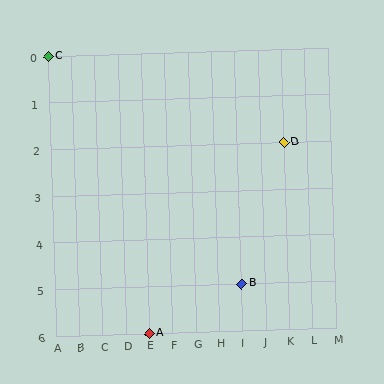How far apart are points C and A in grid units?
Points C and A are 4 columns and 6 rows apart (about 7.2 grid units diagonally).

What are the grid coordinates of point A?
Point A is at grid coordinates (E, 6).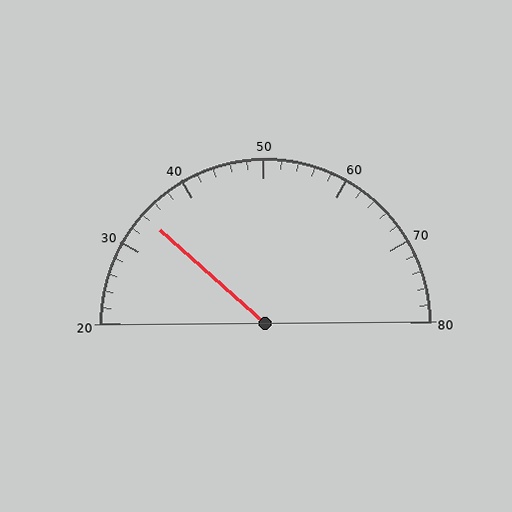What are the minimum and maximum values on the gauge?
The gauge ranges from 20 to 80.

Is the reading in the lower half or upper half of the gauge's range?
The reading is in the lower half of the range (20 to 80).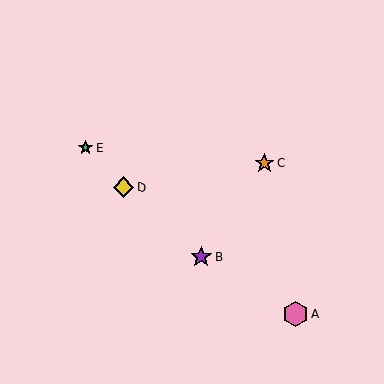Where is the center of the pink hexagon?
The center of the pink hexagon is at (295, 314).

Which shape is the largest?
The pink hexagon (labeled A) is the largest.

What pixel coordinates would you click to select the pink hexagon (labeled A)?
Click at (295, 314) to select the pink hexagon A.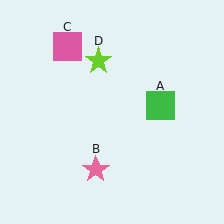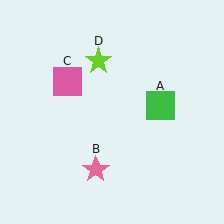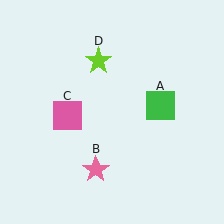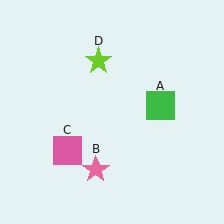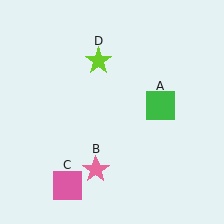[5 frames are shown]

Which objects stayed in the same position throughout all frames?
Green square (object A) and pink star (object B) and lime star (object D) remained stationary.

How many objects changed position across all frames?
1 object changed position: pink square (object C).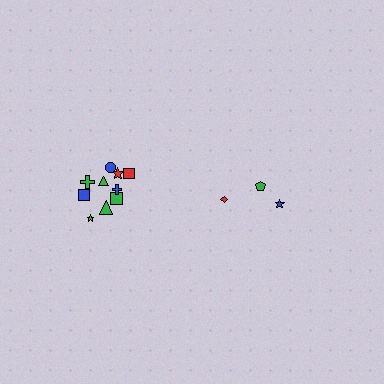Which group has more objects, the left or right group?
The left group.